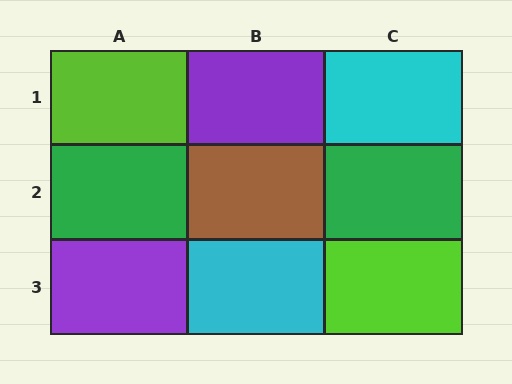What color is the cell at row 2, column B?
Brown.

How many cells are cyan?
2 cells are cyan.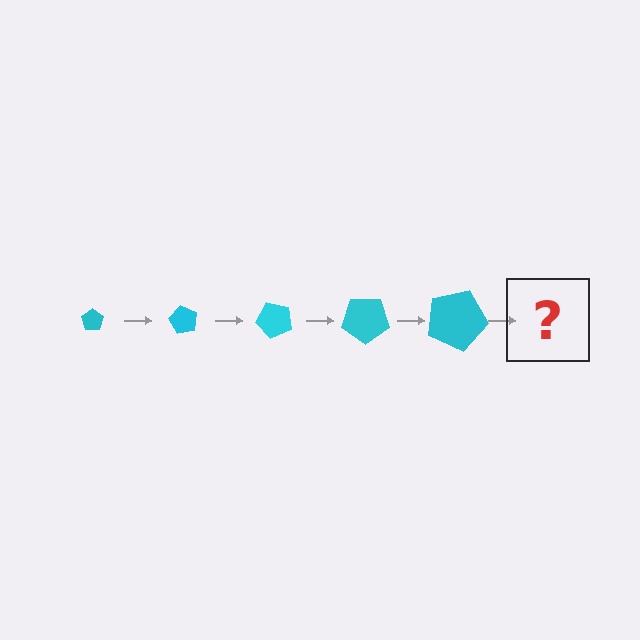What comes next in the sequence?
The next element should be a pentagon, larger than the previous one and rotated 300 degrees from the start.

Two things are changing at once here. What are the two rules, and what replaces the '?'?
The two rules are that the pentagon grows larger each step and it rotates 60 degrees each step. The '?' should be a pentagon, larger than the previous one and rotated 300 degrees from the start.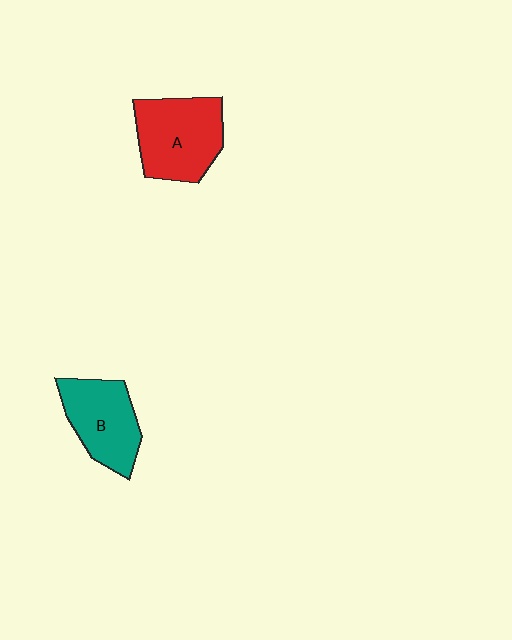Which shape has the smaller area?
Shape B (teal).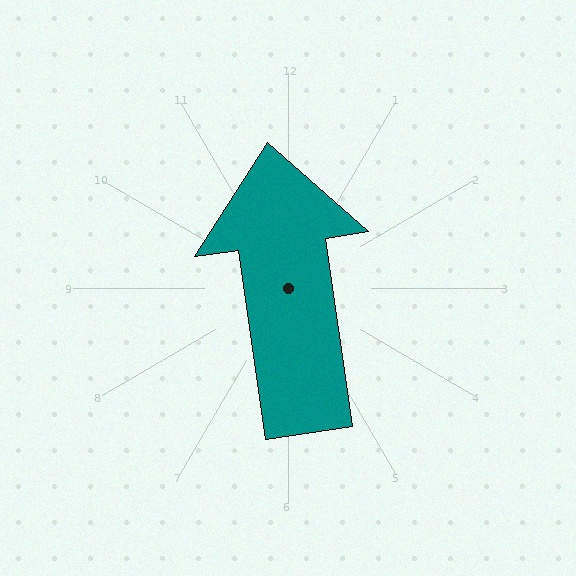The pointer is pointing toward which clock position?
Roughly 12 o'clock.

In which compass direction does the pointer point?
North.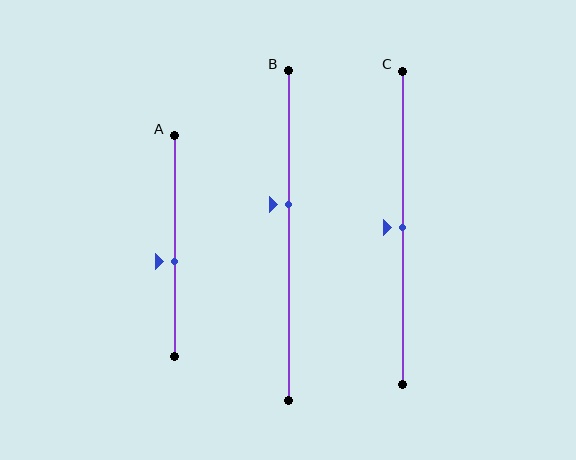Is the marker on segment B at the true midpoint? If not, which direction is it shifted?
No, the marker on segment B is shifted upward by about 9% of the segment length.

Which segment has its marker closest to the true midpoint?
Segment C has its marker closest to the true midpoint.